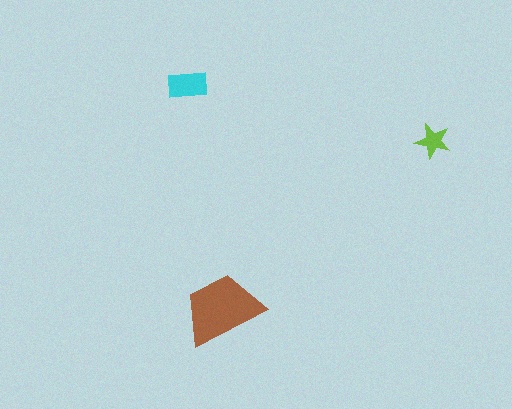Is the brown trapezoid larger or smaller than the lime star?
Larger.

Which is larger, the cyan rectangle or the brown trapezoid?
The brown trapezoid.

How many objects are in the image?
There are 3 objects in the image.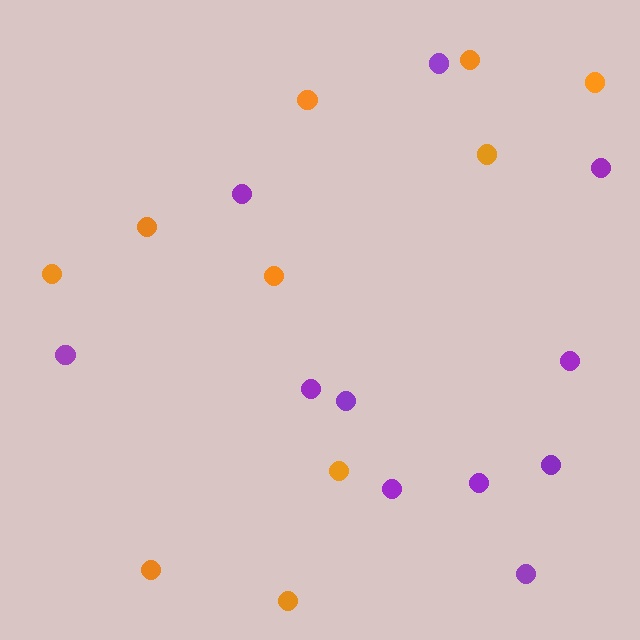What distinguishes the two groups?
There are 2 groups: one group of purple circles (11) and one group of orange circles (10).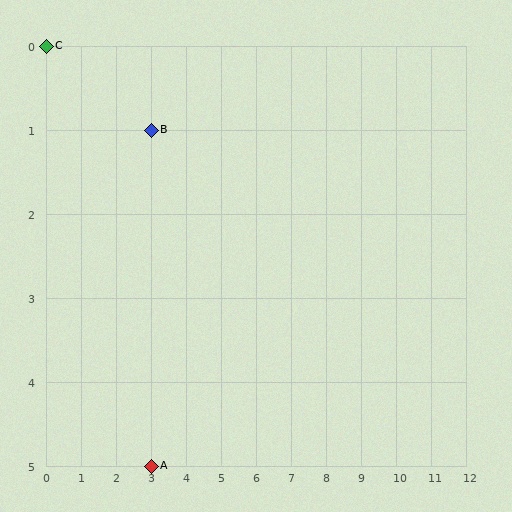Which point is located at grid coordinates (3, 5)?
Point A is at (3, 5).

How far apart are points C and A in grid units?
Points C and A are 3 columns and 5 rows apart (about 5.8 grid units diagonally).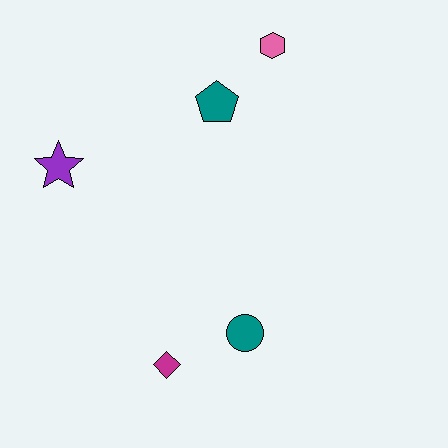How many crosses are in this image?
There are no crosses.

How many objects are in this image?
There are 5 objects.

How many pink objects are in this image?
There is 1 pink object.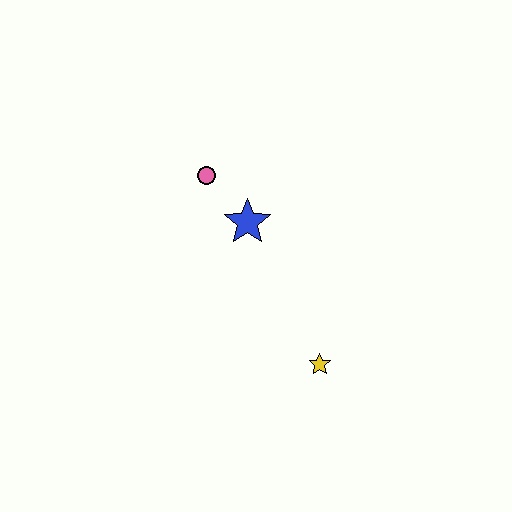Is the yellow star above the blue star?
No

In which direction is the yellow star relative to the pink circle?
The yellow star is below the pink circle.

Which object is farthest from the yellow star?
The pink circle is farthest from the yellow star.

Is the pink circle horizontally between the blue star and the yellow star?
No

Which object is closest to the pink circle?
The blue star is closest to the pink circle.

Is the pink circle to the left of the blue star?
Yes